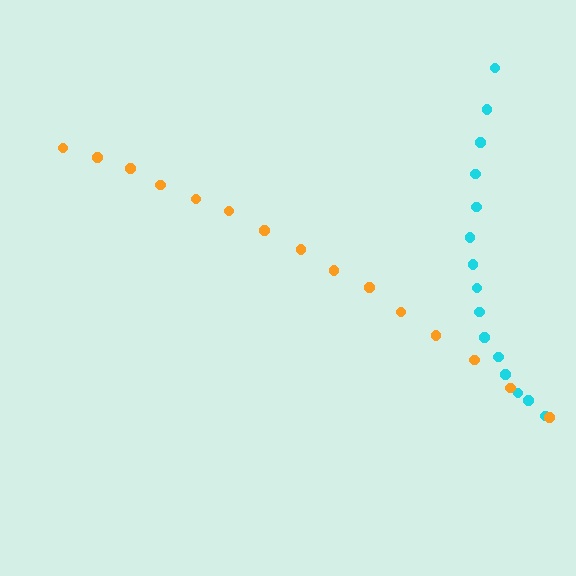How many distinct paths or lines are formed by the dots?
There are 2 distinct paths.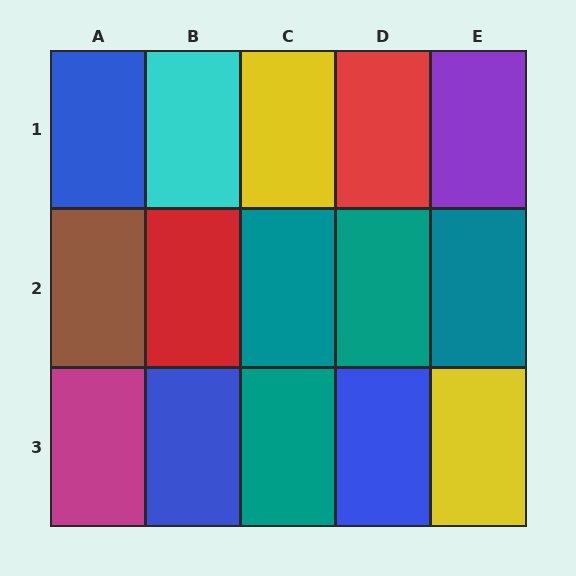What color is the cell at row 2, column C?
Teal.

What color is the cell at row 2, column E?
Teal.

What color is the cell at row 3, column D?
Blue.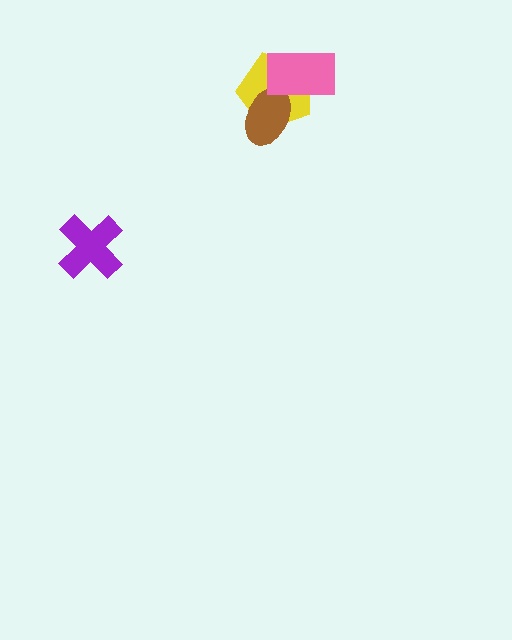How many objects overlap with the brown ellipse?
2 objects overlap with the brown ellipse.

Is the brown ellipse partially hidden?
Yes, it is partially covered by another shape.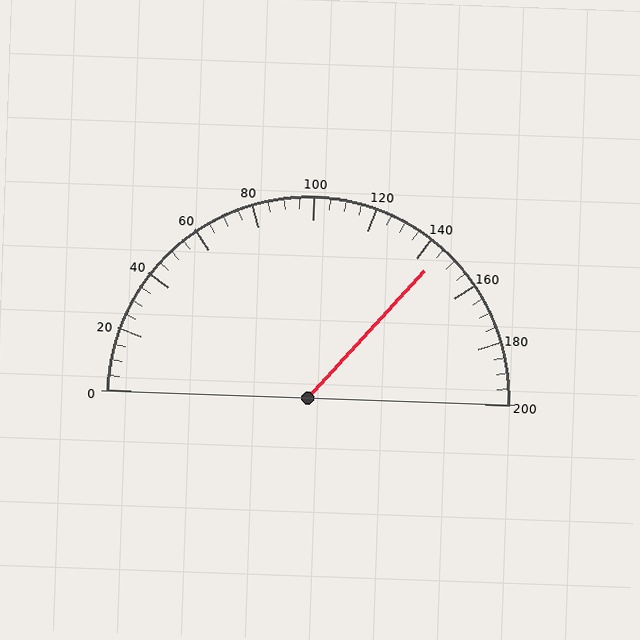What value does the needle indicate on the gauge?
The needle indicates approximately 145.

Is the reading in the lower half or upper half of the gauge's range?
The reading is in the upper half of the range (0 to 200).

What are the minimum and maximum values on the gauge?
The gauge ranges from 0 to 200.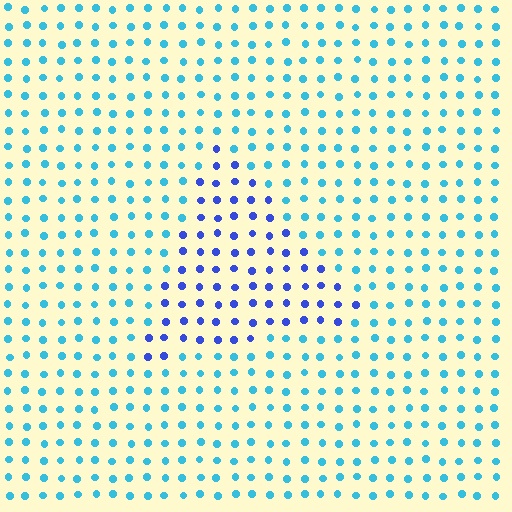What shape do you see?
I see a triangle.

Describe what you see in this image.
The image is filled with small cyan elements in a uniform arrangement. A triangle-shaped region is visible where the elements are tinted to a slightly different hue, forming a subtle color boundary.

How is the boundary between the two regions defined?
The boundary is defined purely by a slight shift in hue (about 42 degrees). Spacing, size, and orientation are identical on both sides.